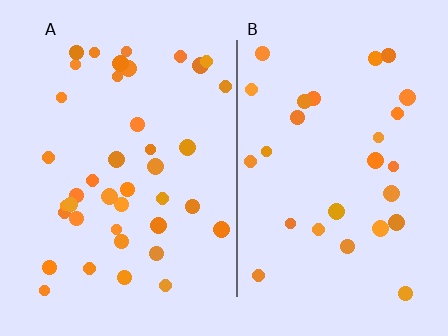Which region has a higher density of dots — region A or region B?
A (the left).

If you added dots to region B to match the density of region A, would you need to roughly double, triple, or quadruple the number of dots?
Approximately double.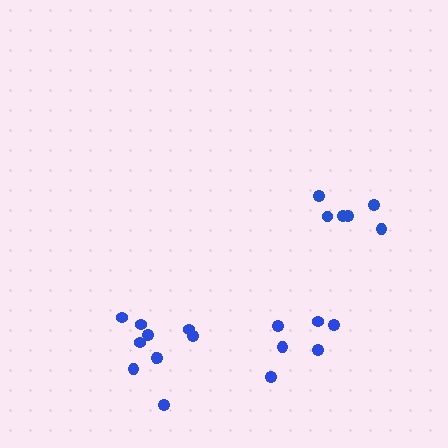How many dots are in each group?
Group 1: 6 dots, Group 2: 6 dots, Group 3: 10 dots (22 total).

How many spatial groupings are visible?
There are 3 spatial groupings.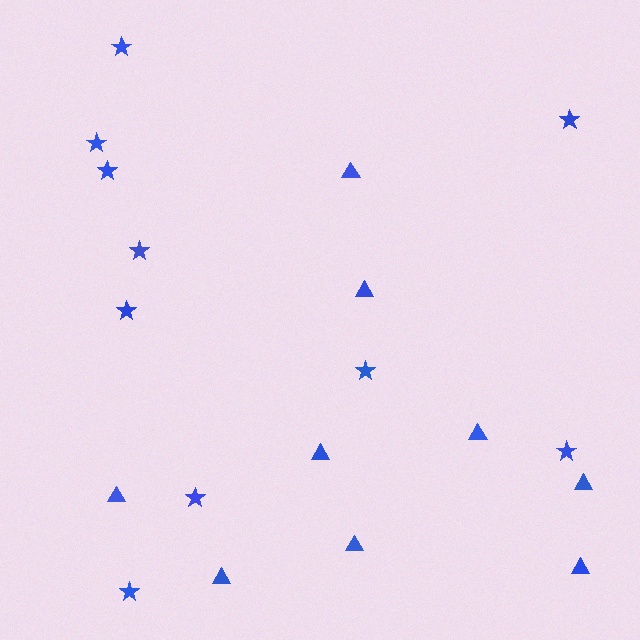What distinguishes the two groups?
There are 2 groups: one group of triangles (9) and one group of stars (10).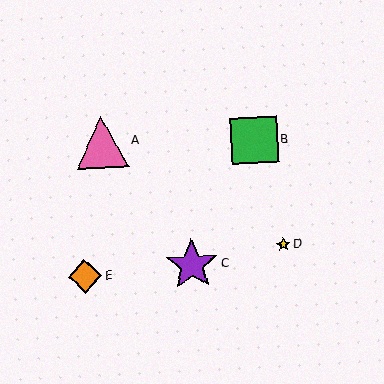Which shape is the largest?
The pink triangle (labeled A) is the largest.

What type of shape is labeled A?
Shape A is a pink triangle.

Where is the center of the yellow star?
The center of the yellow star is at (283, 245).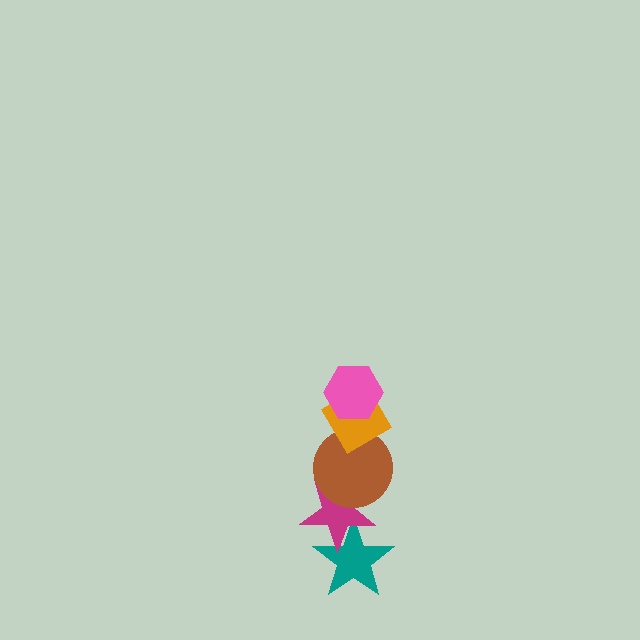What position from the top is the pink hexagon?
The pink hexagon is 1st from the top.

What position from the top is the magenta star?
The magenta star is 4th from the top.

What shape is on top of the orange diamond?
The pink hexagon is on top of the orange diamond.